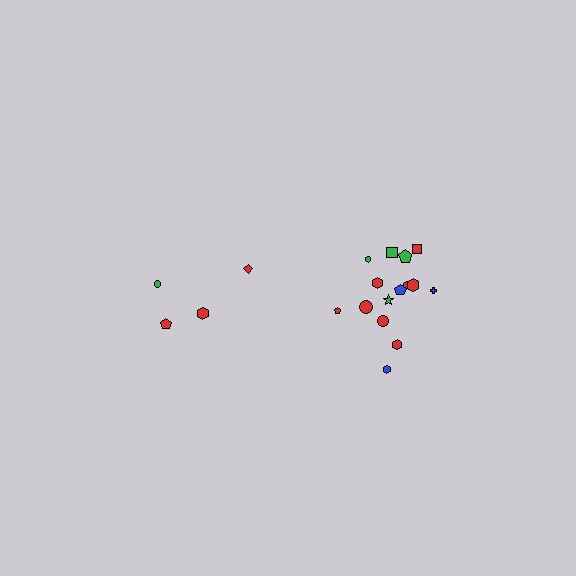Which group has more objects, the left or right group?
The right group.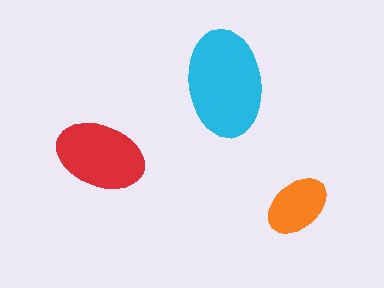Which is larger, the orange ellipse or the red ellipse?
The red one.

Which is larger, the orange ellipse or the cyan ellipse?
The cyan one.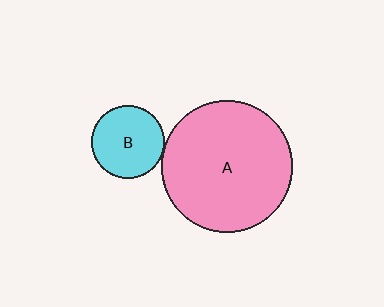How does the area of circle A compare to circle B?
Approximately 3.2 times.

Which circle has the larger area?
Circle A (pink).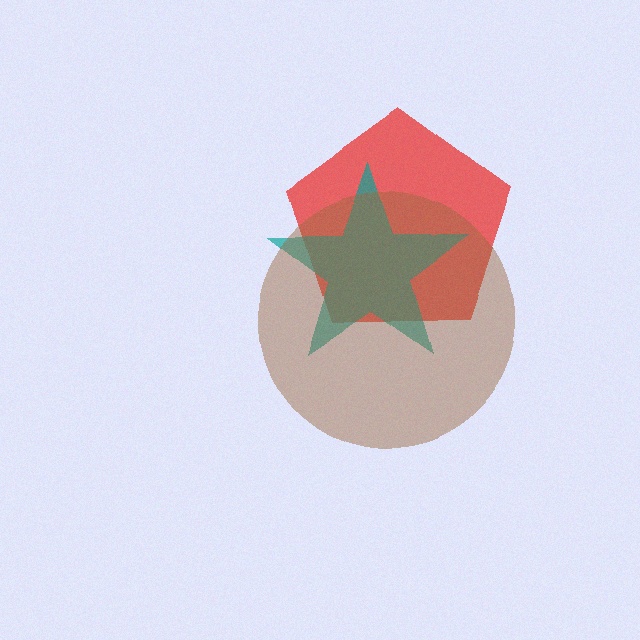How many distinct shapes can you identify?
There are 3 distinct shapes: a red pentagon, a teal star, a brown circle.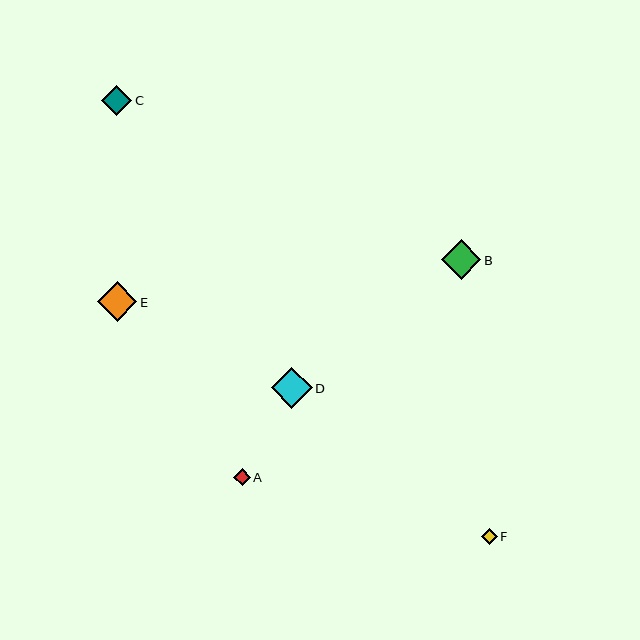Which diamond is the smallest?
Diamond F is the smallest with a size of approximately 15 pixels.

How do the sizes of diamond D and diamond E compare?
Diamond D and diamond E are approximately the same size.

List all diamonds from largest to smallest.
From largest to smallest: D, B, E, C, A, F.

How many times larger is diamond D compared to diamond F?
Diamond D is approximately 2.7 times the size of diamond F.